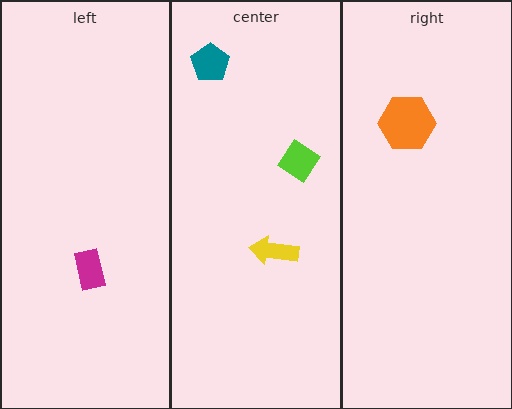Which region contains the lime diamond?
The center region.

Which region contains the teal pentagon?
The center region.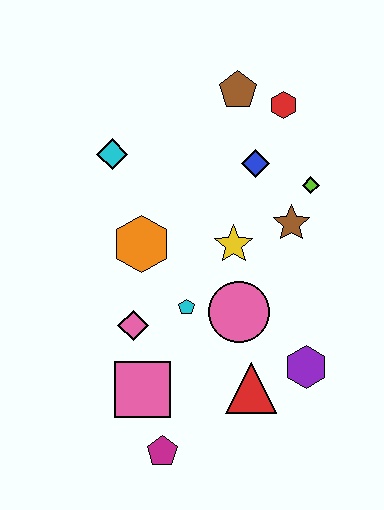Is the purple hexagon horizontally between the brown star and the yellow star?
No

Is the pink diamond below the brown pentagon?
Yes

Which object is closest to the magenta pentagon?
The pink square is closest to the magenta pentagon.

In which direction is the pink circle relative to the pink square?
The pink circle is to the right of the pink square.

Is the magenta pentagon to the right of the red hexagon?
No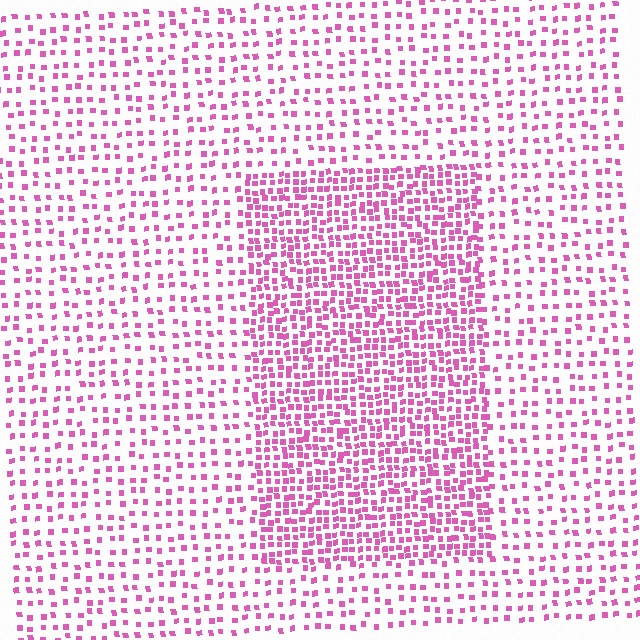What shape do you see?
I see a rectangle.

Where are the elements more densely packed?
The elements are more densely packed inside the rectangle boundary.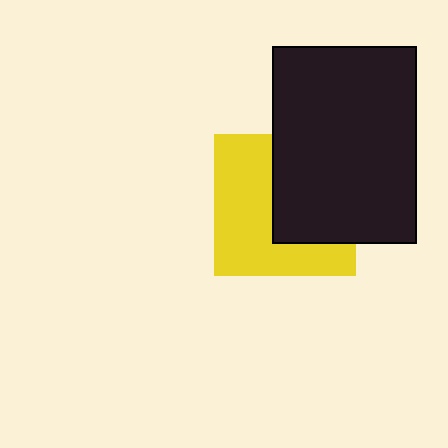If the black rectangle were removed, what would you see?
You would see the complete yellow square.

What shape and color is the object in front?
The object in front is a black rectangle.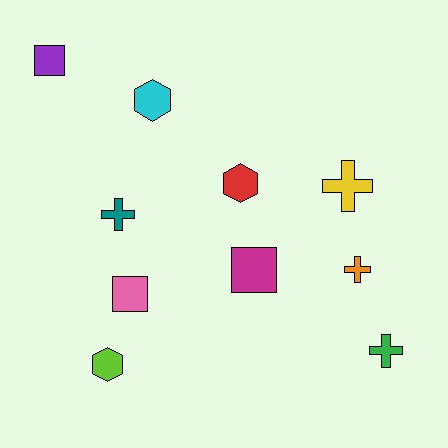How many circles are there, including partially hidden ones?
There are no circles.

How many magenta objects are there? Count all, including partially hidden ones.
There is 1 magenta object.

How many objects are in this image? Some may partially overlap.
There are 10 objects.